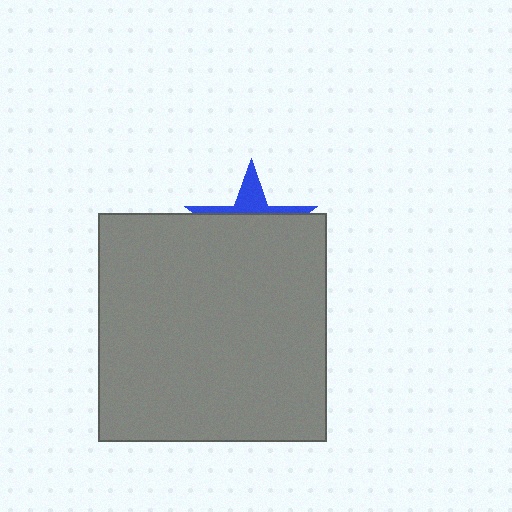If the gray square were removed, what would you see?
You would see the complete blue star.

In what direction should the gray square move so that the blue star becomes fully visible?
The gray square should move down. That is the shortest direction to clear the overlap and leave the blue star fully visible.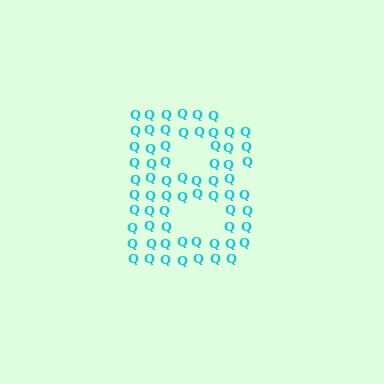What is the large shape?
The large shape is the letter B.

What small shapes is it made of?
It is made of small letter Q's.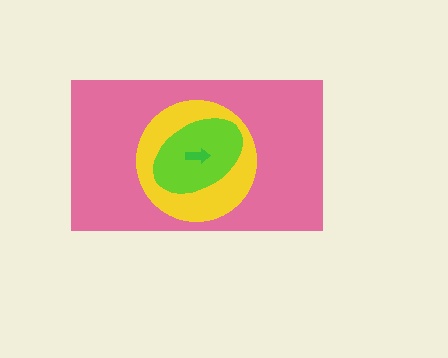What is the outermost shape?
The pink rectangle.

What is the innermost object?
The green arrow.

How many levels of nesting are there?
4.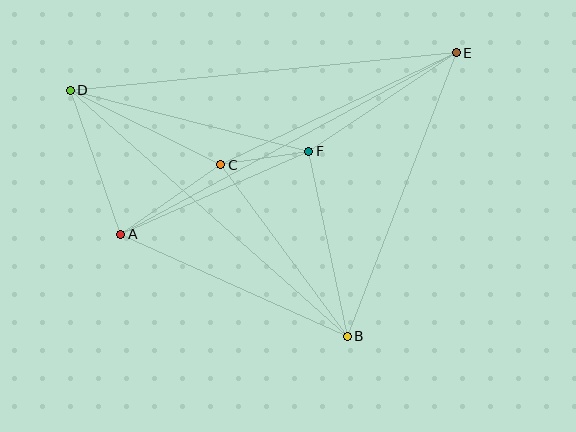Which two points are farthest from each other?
Points D and E are farthest from each other.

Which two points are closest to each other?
Points C and F are closest to each other.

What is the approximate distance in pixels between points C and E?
The distance between C and E is approximately 261 pixels.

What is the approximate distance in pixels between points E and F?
The distance between E and F is approximately 177 pixels.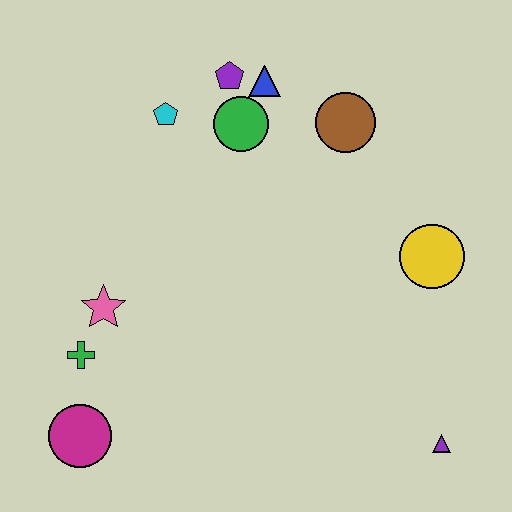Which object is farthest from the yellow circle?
The magenta circle is farthest from the yellow circle.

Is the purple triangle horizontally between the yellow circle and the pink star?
No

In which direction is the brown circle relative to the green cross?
The brown circle is to the right of the green cross.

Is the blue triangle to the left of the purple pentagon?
No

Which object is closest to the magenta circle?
The green cross is closest to the magenta circle.